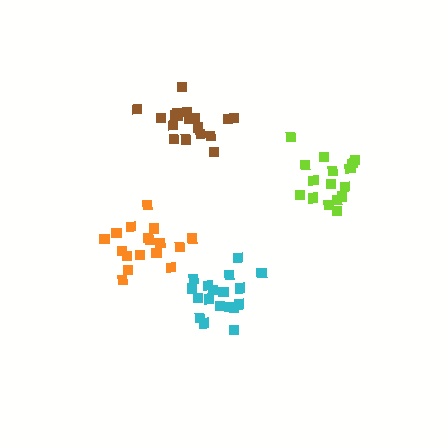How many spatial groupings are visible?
There are 4 spatial groupings.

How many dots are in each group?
Group 1: 16 dots, Group 2: 17 dots, Group 3: 18 dots, Group 4: 18 dots (69 total).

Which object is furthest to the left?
The orange cluster is leftmost.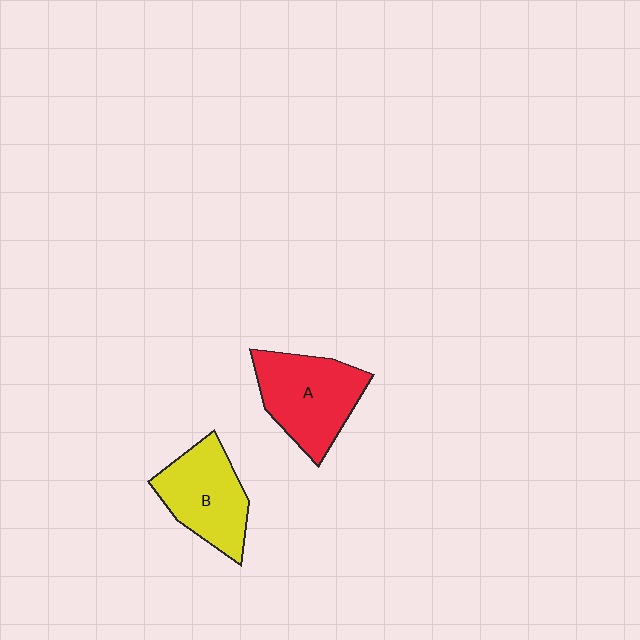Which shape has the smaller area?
Shape B (yellow).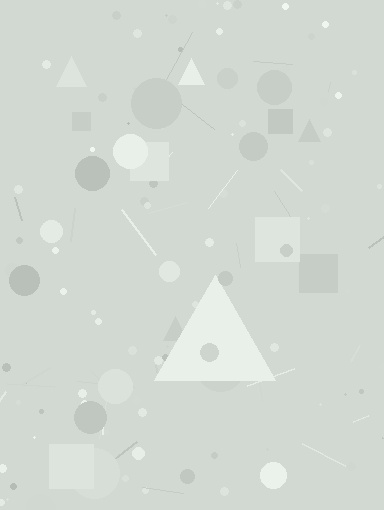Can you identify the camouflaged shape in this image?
The camouflaged shape is a triangle.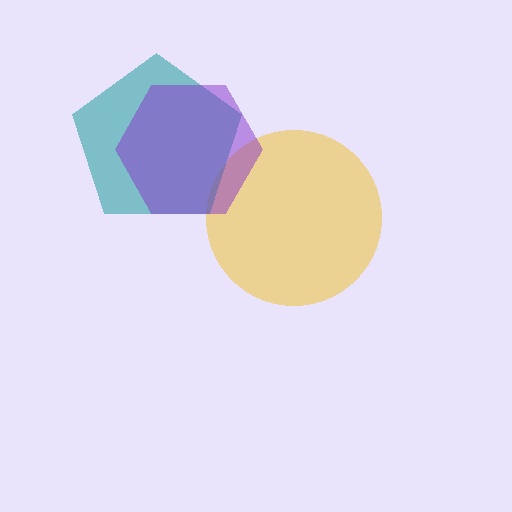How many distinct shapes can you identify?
There are 3 distinct shapes: a yellow circle, a teal pentagon, a purple hexagon.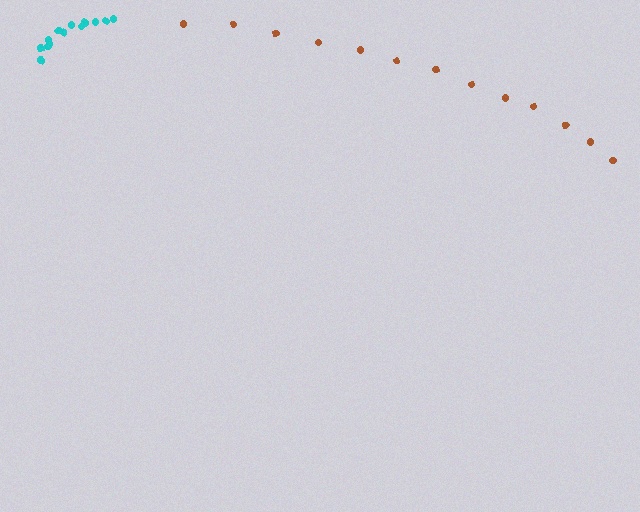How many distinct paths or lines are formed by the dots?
There are 2 distinct paths.